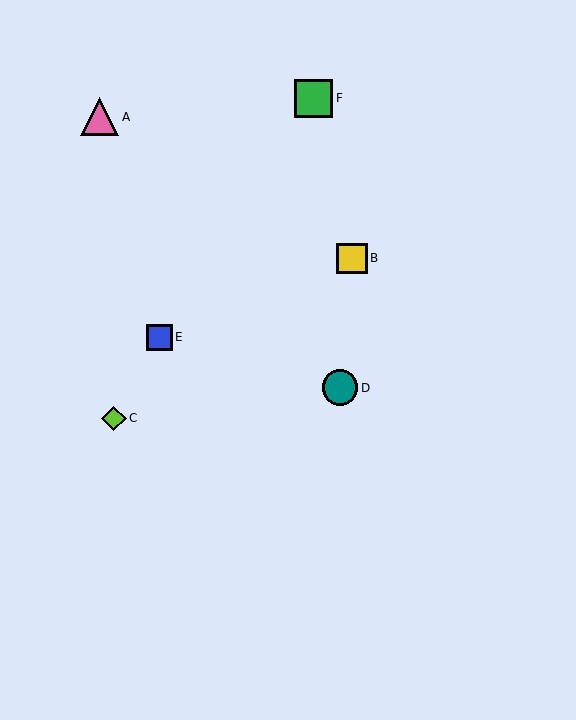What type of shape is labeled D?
Shape D is a teal circle.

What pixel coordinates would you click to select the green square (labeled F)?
Click at (314, 98) to select the green square F.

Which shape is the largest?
The pink triangle (labeled A) is the largest.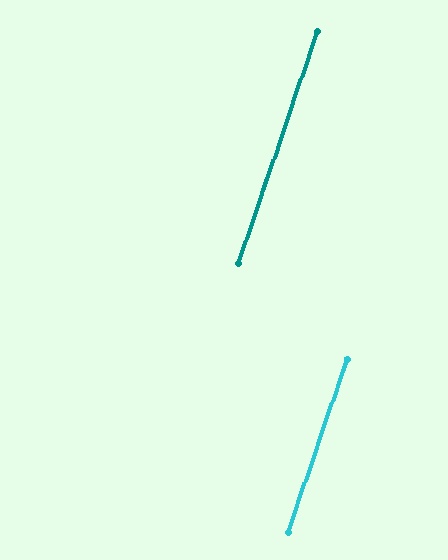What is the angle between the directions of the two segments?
Approximately 0 degrees.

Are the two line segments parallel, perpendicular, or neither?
Parallel — their directions differ by only 0.4°.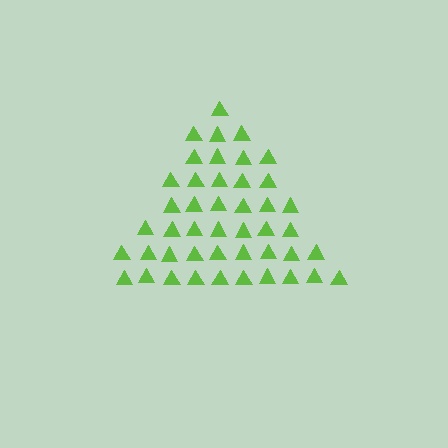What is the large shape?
The large shape is a triangle.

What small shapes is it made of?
It is made of small triangles.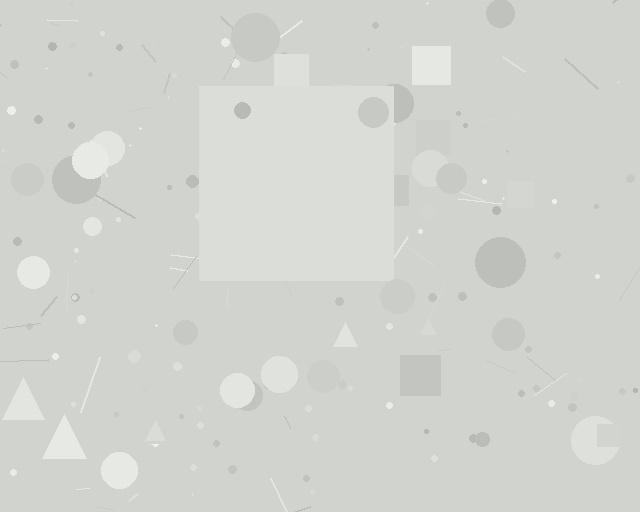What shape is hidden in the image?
A square is hidden in the image.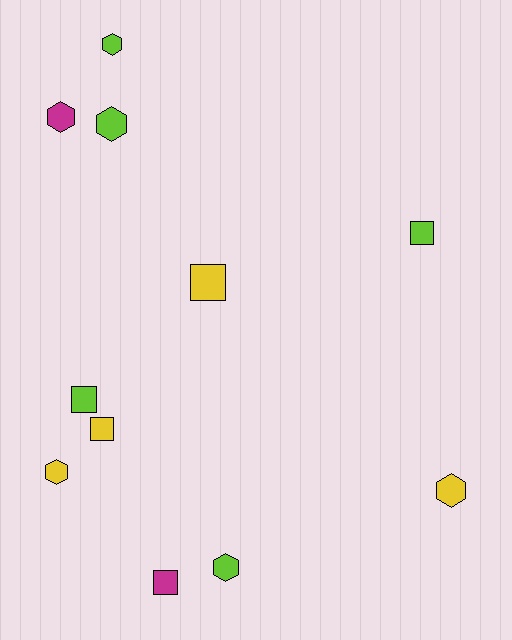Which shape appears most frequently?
Hexagon, with 6 objects.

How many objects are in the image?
There are 11 objects.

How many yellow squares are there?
There are 2 yellow squares.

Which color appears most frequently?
Lime, with 5 objects.